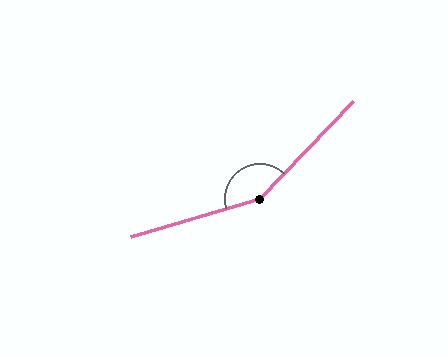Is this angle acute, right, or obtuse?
It is obtuse.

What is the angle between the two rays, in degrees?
Approximately 151 degrees.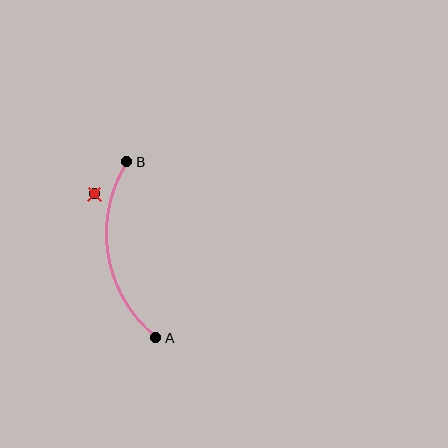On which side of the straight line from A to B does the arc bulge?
The arc bulges to the left of the straight line connecting A and B.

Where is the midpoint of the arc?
The arc midpoint is the point on the curve farthest from the straight line joining A and B. It sits to the left of that line.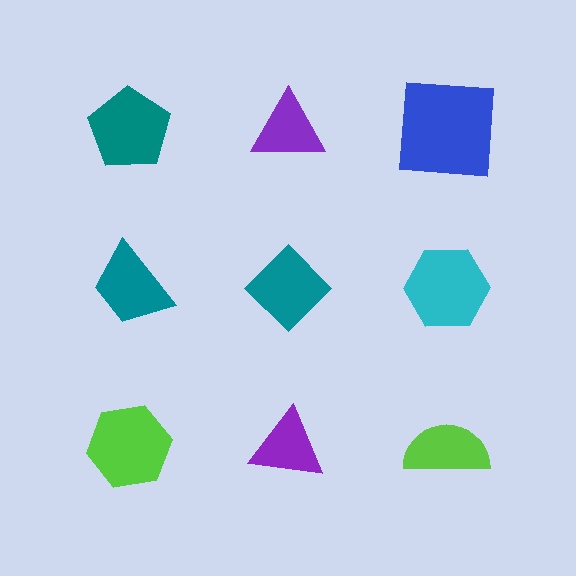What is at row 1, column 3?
A blue square.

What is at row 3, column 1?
A lime hexagon.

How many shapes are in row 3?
3 shapes.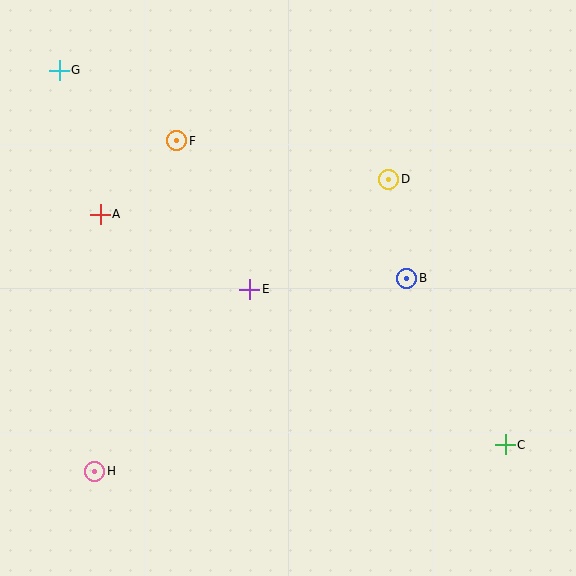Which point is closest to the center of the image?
Point E at (250, 289) is closest to the center.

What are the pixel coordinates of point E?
Point E is at (250, 289).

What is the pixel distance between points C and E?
The distance between C and E is 299 pixels.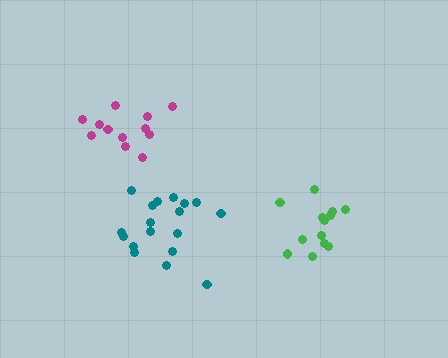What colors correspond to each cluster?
The clusters are colored: magenta, green, teal.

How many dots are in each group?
Group 1: 12 dots, Group 2: 13 dots, Group 3: 18 dots (43 total).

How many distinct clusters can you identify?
There are 3 distinct clusters.